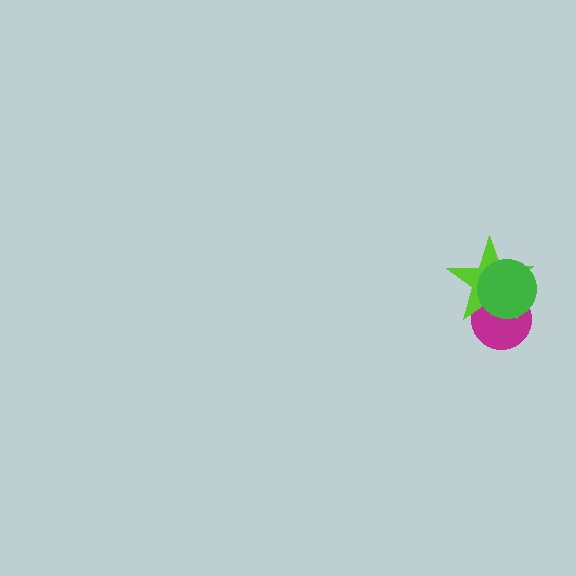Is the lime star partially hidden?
Yes, it is partially covered by another shape.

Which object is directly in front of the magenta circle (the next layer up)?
The lime star is directly in front of the magenta circle.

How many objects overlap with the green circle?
2 objects overlap with the green circle.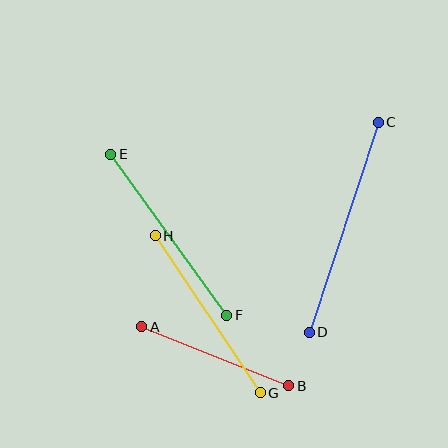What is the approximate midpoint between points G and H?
The midpoint is at approximately (208, 314) pixels.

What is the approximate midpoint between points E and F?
The midpoint is at approximately (169, 235) pixels.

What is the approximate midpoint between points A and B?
The midpoint is at approximately (215, 356) pixels.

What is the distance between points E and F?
The distance is approximately 198 pixels.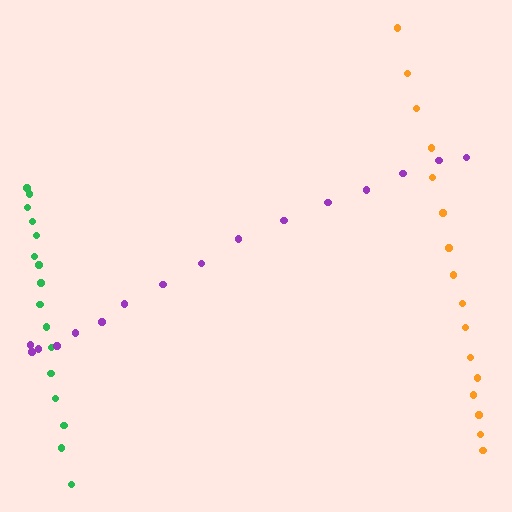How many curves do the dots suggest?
There are 3 distinct paths.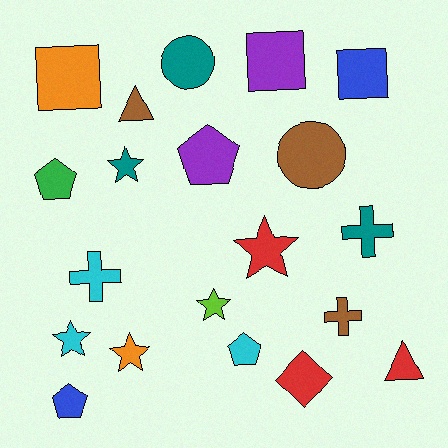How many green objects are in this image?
There is 1 green object.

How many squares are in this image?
There are 3 squares.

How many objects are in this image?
There are 20 objects.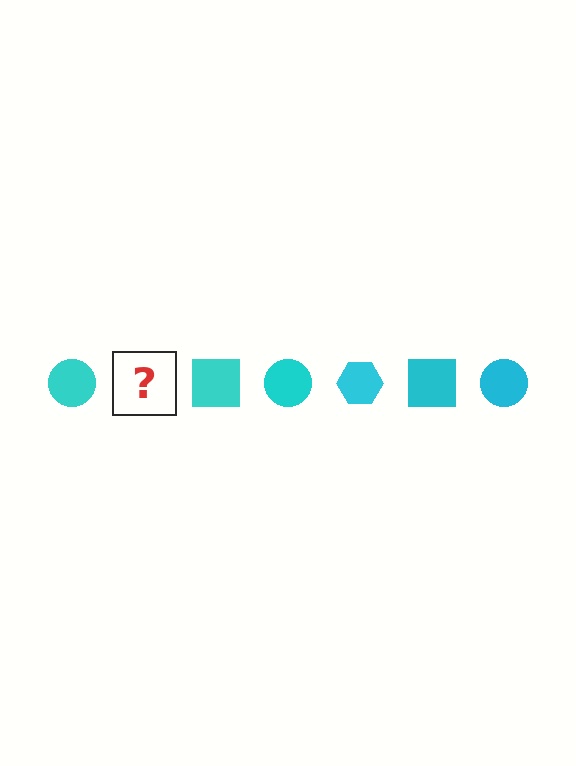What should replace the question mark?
The question mark should be replaced with a cyan hexagon.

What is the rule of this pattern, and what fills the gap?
The rule is that the pattern cycles through circle, hexagon, square shapes in cyan. The gap should be filled with a cyan hexagon.